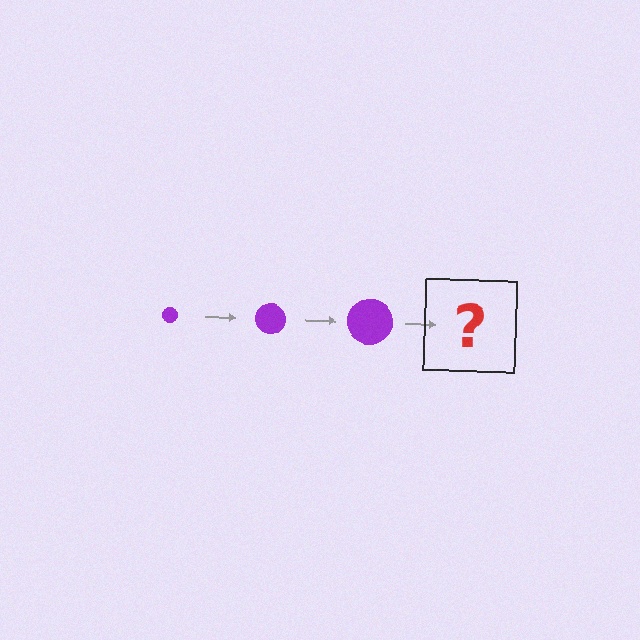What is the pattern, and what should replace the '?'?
The pattern is that the circle gets progressively larger each step. The '?' should be a purple circle, larger than the previous one.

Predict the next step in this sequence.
The next step is a purple circle, larger than the previous one.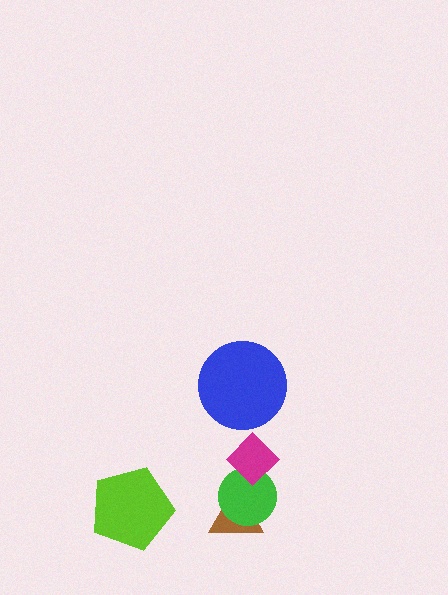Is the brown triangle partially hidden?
Yes, it is partially covered by another shape.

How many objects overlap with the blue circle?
0 objects overlap with the blue circle.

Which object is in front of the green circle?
The magenta diamond is in front of the green circle.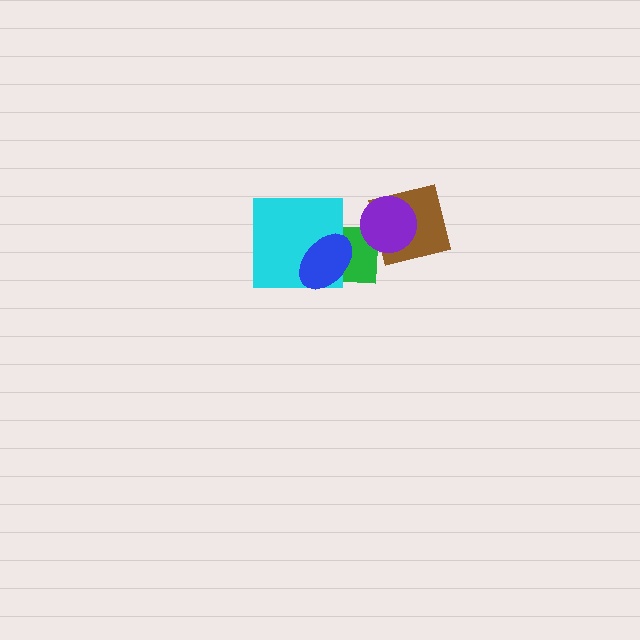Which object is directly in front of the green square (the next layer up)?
The cyan square is directly in front of the green square.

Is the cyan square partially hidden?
Yes, it is partially covered by another shape.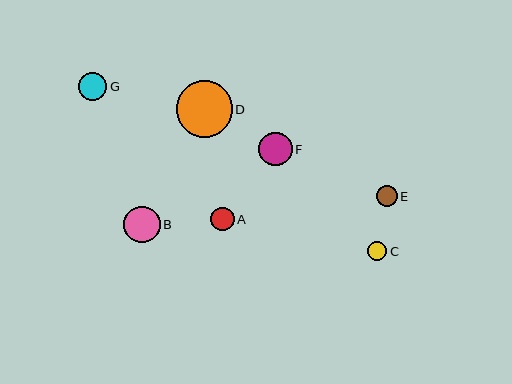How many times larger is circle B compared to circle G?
Circle B is approximately 1.3 times the size of circle G.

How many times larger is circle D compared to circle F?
Circle D is approximately 1.7 times the size of circle F.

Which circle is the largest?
Circle D is the largest with a size of approximately 56 pixels.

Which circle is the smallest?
Circle C is the smallest with a size of approximately 19 pixels.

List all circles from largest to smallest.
From largest to smallest: D, B, F, G, A, E, C.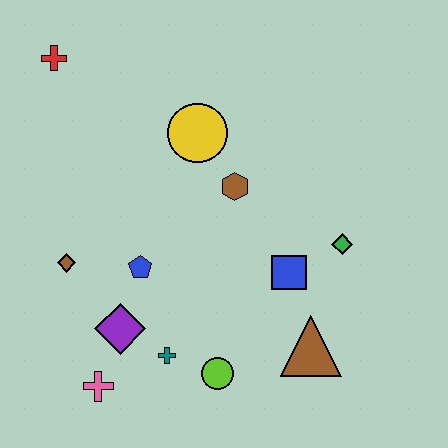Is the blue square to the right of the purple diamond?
Yes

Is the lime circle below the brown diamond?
Yes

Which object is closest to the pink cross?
The purple diamond is closest to the pink cross.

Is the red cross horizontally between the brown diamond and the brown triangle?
No